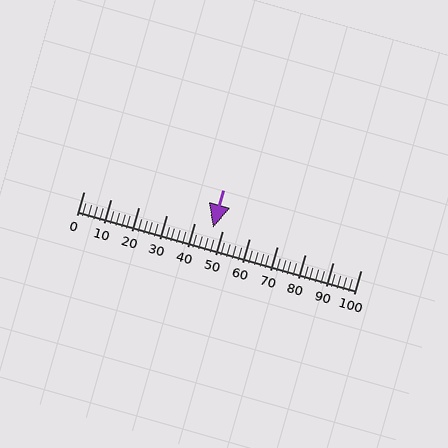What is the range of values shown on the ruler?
The ruler shows values from 0 to 100.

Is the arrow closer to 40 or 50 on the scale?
The arrow is closer to 50.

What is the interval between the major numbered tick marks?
The major tick marks are spaced 10 units apart.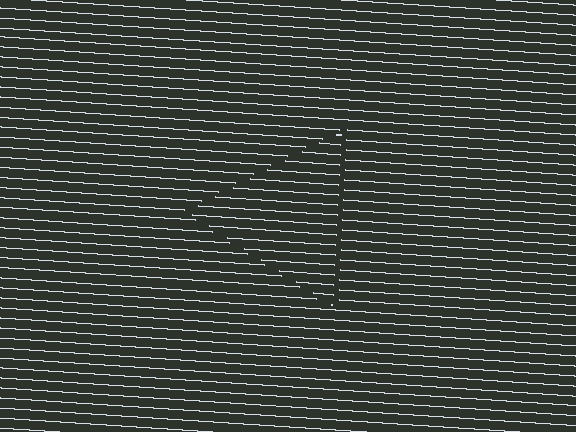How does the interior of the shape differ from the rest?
The interior of the shape contains the same grating, shifted by half a period — the contour is defined by the phase discontinuity where line-ends from the inner and outer gratings abut.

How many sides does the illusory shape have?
3 sides — the line-ends trace a triangle.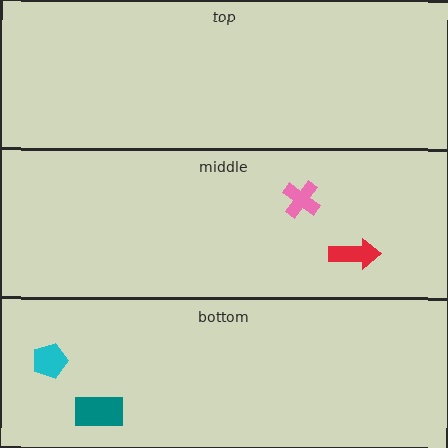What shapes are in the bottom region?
The teal rectangle, the cyan pentagon.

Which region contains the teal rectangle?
The bottom region.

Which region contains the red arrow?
The middle region.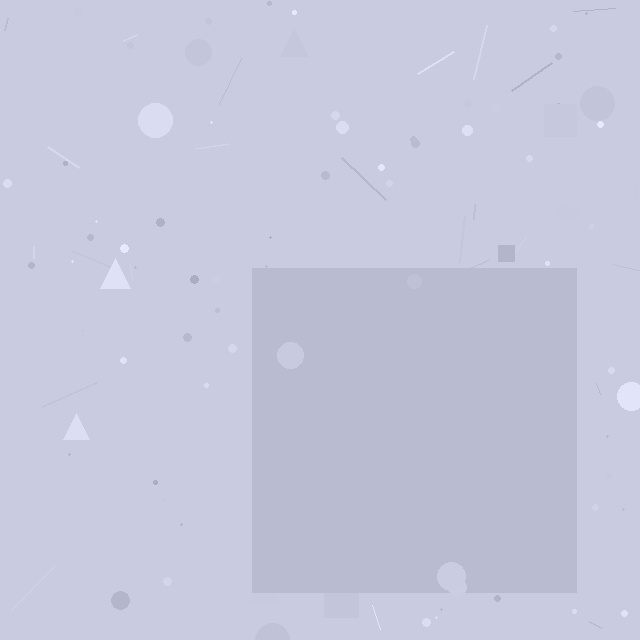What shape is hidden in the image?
A square is hidden in the image.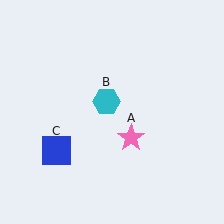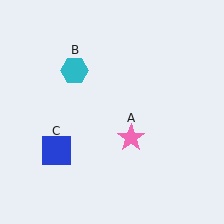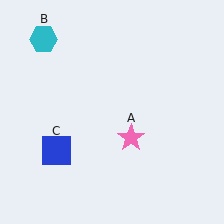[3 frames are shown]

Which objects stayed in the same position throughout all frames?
Pink star (object A) and blue square (object C) remained stationary.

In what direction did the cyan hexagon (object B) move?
The cyan hexagon (object B) moved up and to the left.